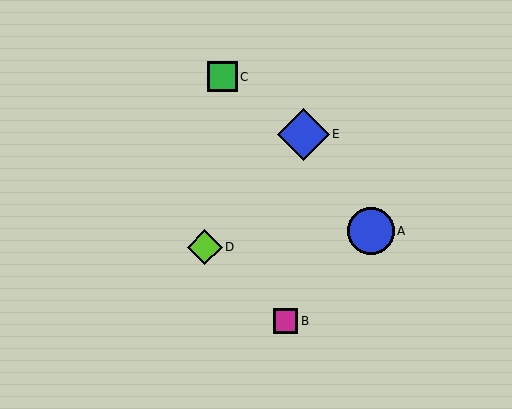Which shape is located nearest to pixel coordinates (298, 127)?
The blue diamond (labeled E) at (303, 134) is nearest to that location.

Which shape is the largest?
The blue diamond (labeled E) is the largest.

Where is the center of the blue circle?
The center of the blue circle is at (371, 231).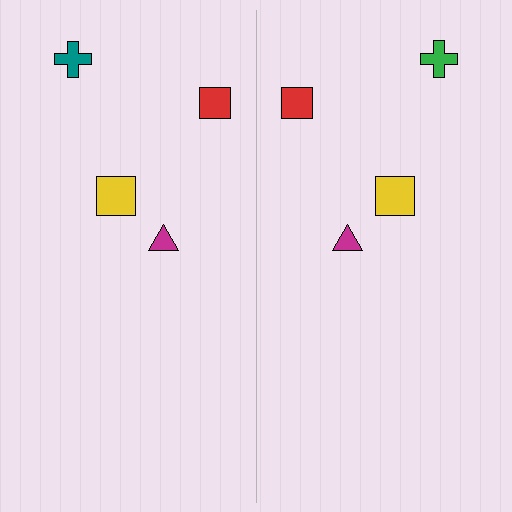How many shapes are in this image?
There are 8 shapes in this image.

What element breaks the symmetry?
The green cross on the right side breaks the symmetry — its mirror counterpart is teal.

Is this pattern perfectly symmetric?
No, the pattern is not perfectly symmetric. The green cross on the right side breaks the symmetry — its mirror counterpart is teal.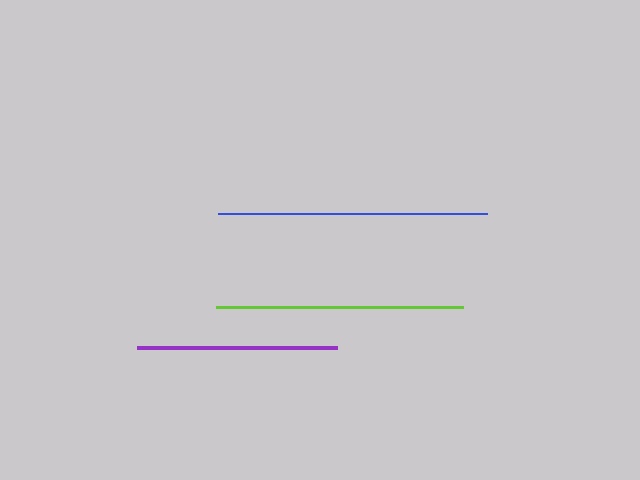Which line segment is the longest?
The blue line is the longest at approximately 269 pixels.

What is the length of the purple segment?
The purple segment is approximately 200 pixels long.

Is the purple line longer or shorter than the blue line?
The blue line is longer than the purple line.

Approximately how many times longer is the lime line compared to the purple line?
The lime line is approximately 1.2 times the length of the purple line.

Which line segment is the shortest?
The purple line is the shortest at approximately 200 pixels.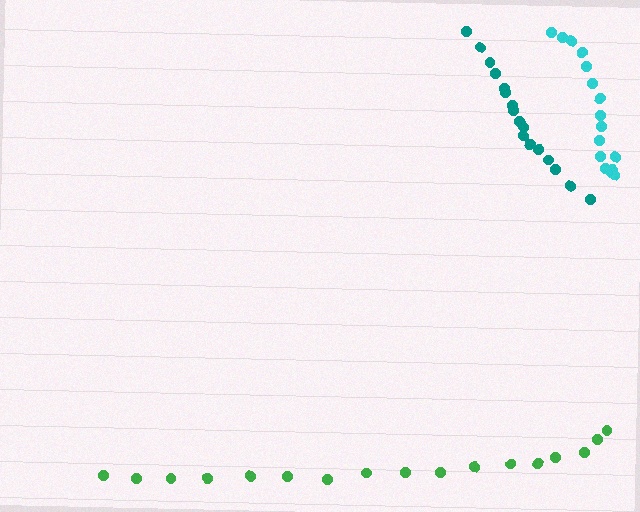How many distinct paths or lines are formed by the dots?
There are 3 distinct paths.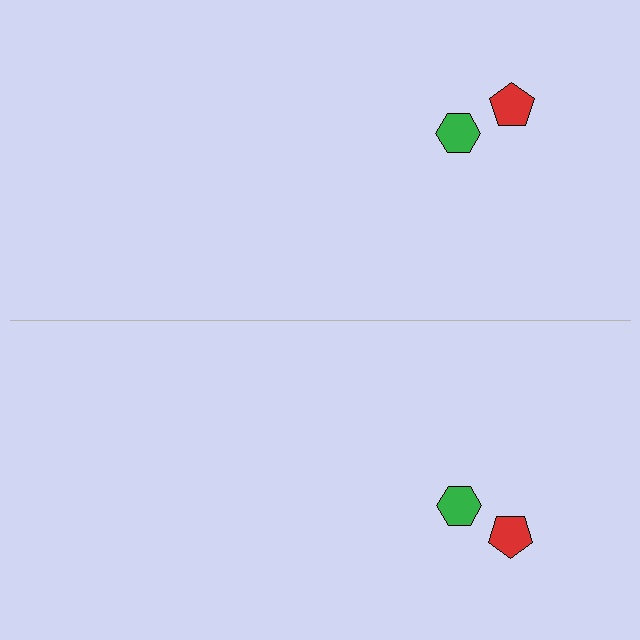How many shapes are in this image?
There are 4 shapes in this image.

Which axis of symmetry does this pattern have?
The pattern has a horizontal axis of symmetry running through the center of the image.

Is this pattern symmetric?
Yes, this pattern has bilateral (reflection) symmetry.